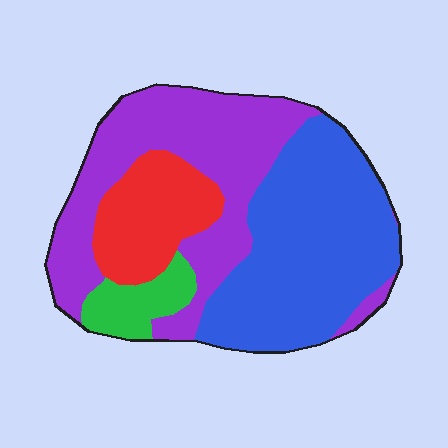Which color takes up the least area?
Green, at roughly 5%.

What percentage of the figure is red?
Red covers around 15% of the figure.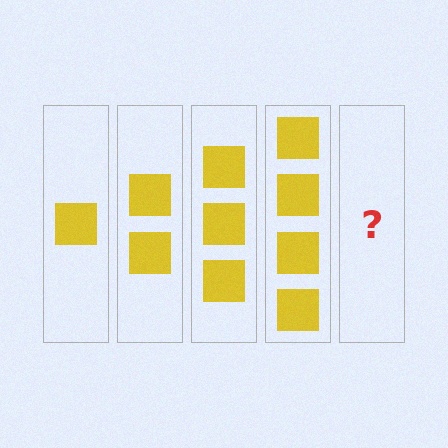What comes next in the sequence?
The next element should be 5 squares.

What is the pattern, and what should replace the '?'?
The pattern is that each step adds one more square. The '?' should be 5 squares.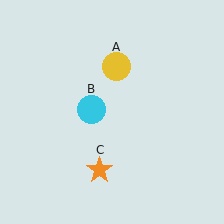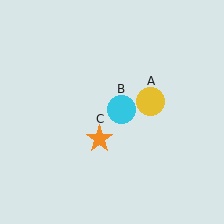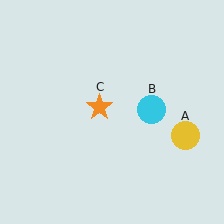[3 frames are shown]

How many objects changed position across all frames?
3 objects changed position: yellow circle (object A), cyan circle (object B), orange star (object C).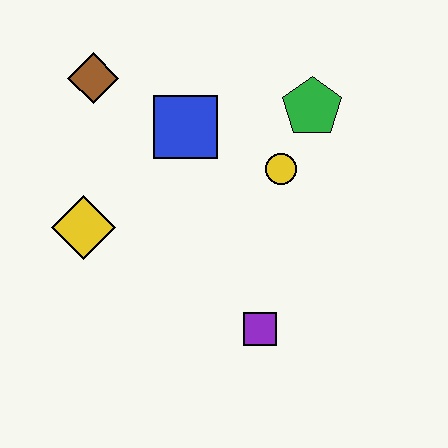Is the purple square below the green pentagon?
Yes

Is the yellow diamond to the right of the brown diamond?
No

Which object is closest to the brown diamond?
The blue square is closest to the brown diamond.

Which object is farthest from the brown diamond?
The purple square is farthest from the brown diamond.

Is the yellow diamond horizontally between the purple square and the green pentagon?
No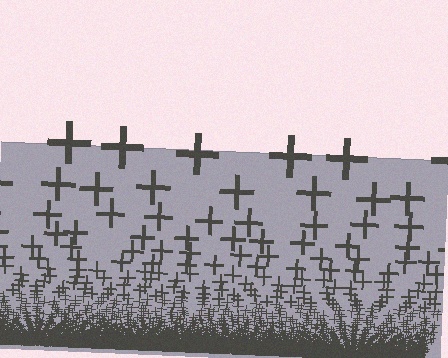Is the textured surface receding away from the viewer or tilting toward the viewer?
The surface appears to tilt toward the viewer. Texture elements get larger and sparser toward the top.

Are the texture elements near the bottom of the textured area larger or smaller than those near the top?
Smaller. The gradient is inverted — elements near the bottom are smaller and denser.